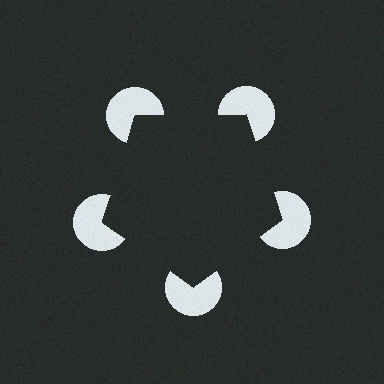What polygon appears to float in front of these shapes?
An illusory pentagon — its edges are inferred from the aligned wedge cuts in the pac-man discs, not physically drawn.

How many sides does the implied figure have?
5 sides.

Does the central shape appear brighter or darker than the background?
It typically appears slightly darker than the background, even though no actual brightness change is drawn.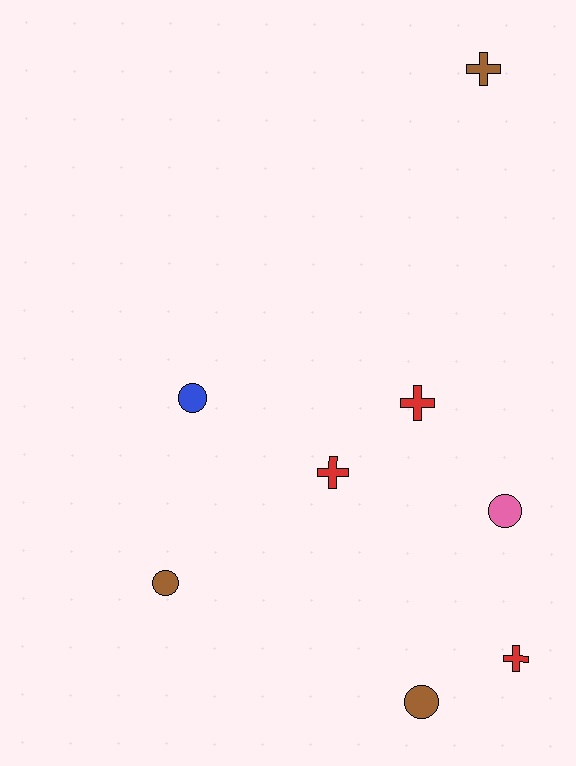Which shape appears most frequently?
Circle, with 4 objects.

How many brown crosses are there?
There is 1 brown cross.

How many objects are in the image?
There are 8 objects.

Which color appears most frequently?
Brown, with 3 objects.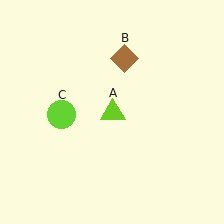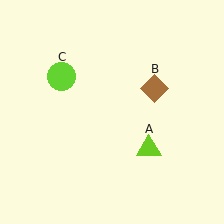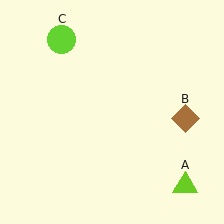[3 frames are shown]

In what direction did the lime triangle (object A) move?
The lime triangle (object A) moved down and to the right.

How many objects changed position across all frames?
3 objects changed position: lime triangle (object A), brown diamond (object B), lime circle (object C).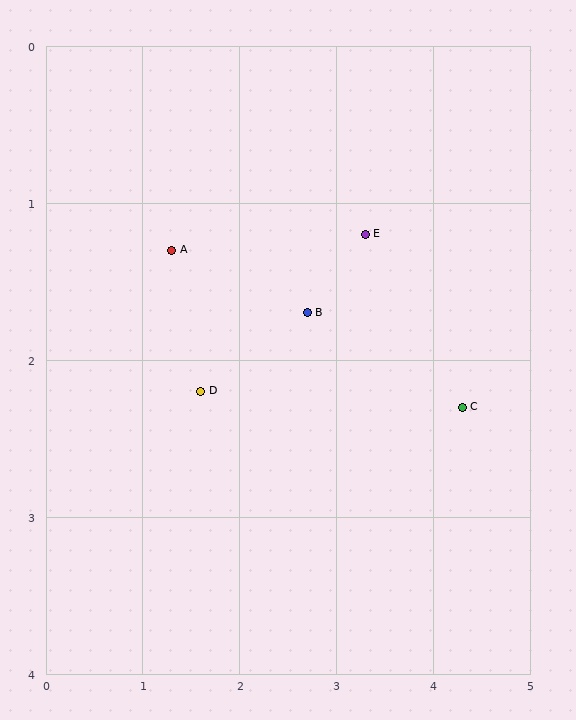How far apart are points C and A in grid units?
Points C and A are about 3.2 grid units apart.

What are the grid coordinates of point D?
Point D is at approximately (1.6, 2.2).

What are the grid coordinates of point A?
Point A is at approximately (1.3, 1.3).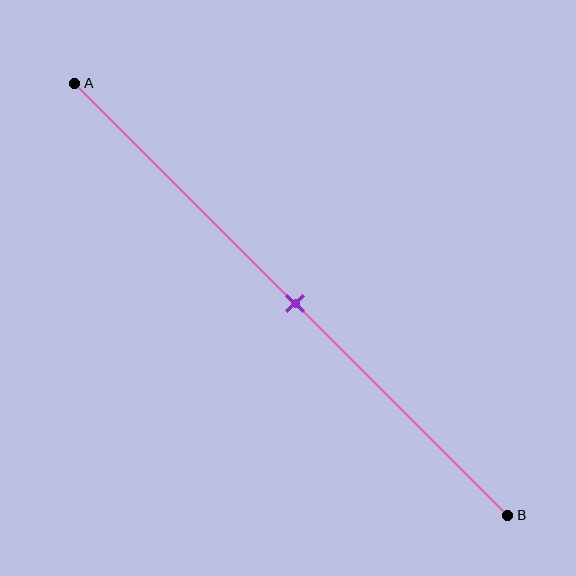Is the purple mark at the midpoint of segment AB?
Yes, the mark is approximately at the midpoint.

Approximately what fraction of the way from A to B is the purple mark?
The purple mark is approximately 50% of the way from A to B.